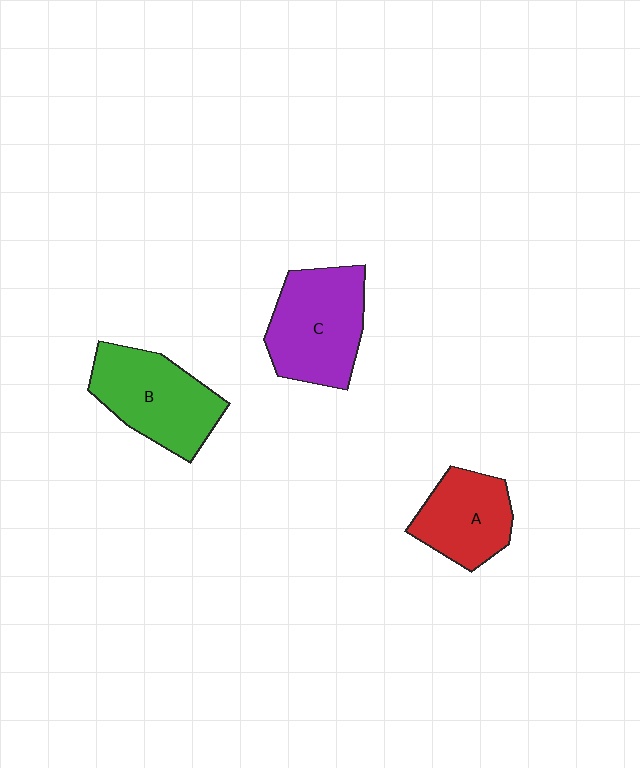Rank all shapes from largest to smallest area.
From largest to smallest: C (purple), B (green), A (red).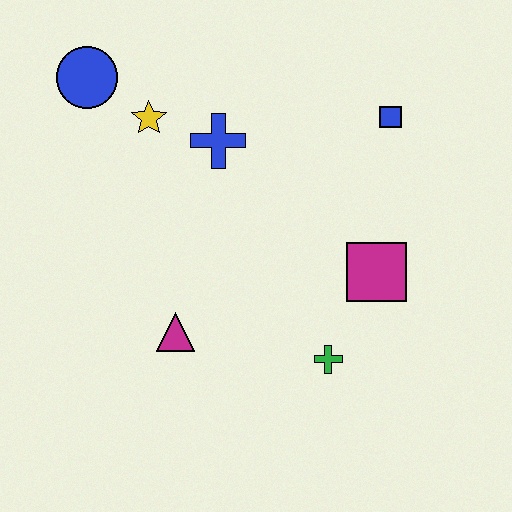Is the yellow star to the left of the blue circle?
No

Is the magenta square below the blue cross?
Yes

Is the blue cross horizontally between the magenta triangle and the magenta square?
Yes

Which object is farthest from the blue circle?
The green cross is farthest from the blue circle.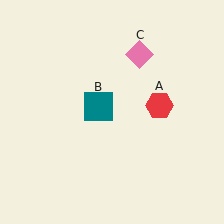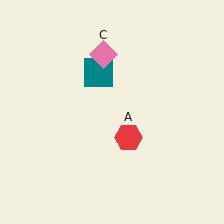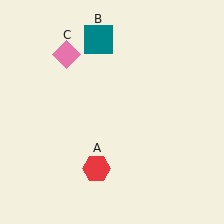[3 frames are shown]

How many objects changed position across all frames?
3 objects changed position: red hexagon (object A), teal square (object B), pink diamond (object C).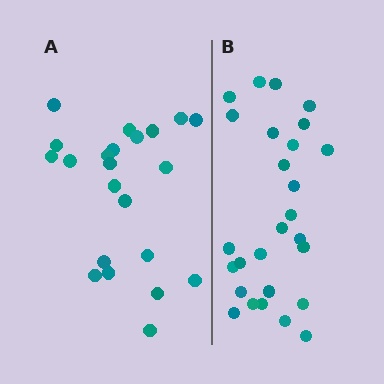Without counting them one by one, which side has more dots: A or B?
Region B (the right region) has more dots.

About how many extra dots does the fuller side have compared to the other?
Region B has about 5 more dots than region A.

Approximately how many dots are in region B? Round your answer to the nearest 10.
About 30 dots. (The exact count is 27, which rounds to 30.)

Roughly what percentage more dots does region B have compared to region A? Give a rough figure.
About 25% more.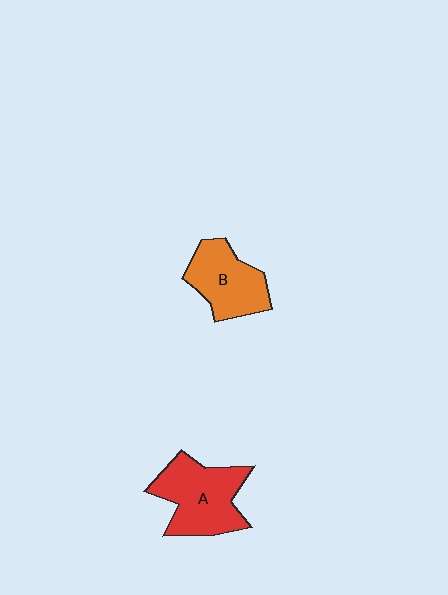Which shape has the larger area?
Shape A (red).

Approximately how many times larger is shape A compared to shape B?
Approximately 1.2 times.